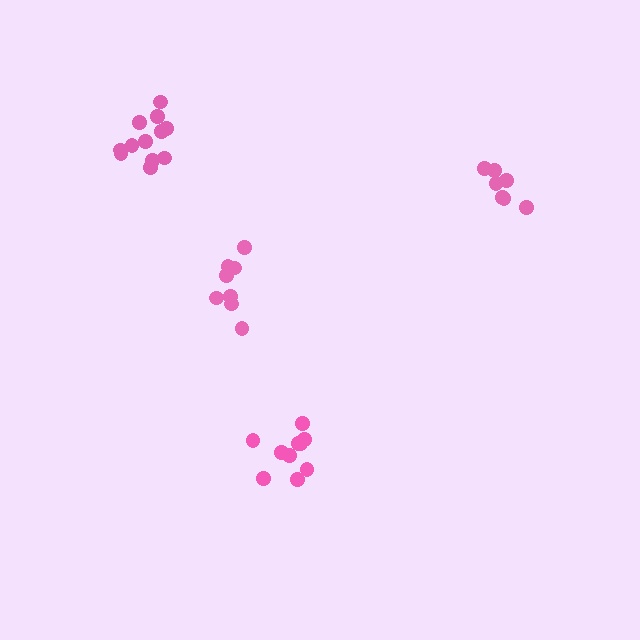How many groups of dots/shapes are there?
There are 4 groups.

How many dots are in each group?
Group 1: 7 dots, Group 2: 8 dots, Group 3: 10 dots, Group 4: 12 dots (37 total).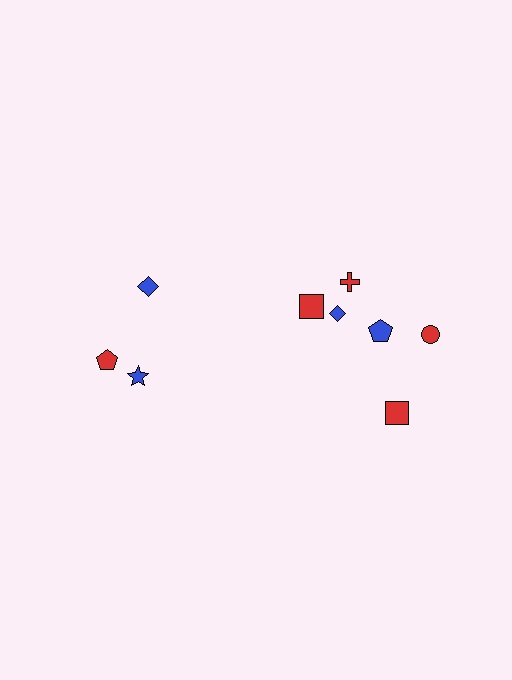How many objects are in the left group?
There are 3 objects.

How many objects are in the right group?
There are 6 objects.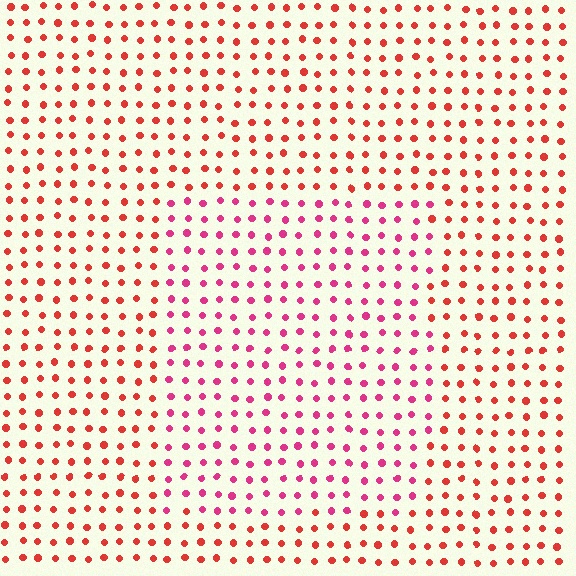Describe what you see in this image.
The image is filled with small red elements in a uniform arrangement. A rectangle-shaped region is visible where the elements are tinted to a slightly different hue, forming a subtle color boundary.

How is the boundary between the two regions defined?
The boundary is defined purely by a slight shift in hue (about 32 degrees). Spacing, size, and orientation are identical on both sides.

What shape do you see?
I see a rectangle.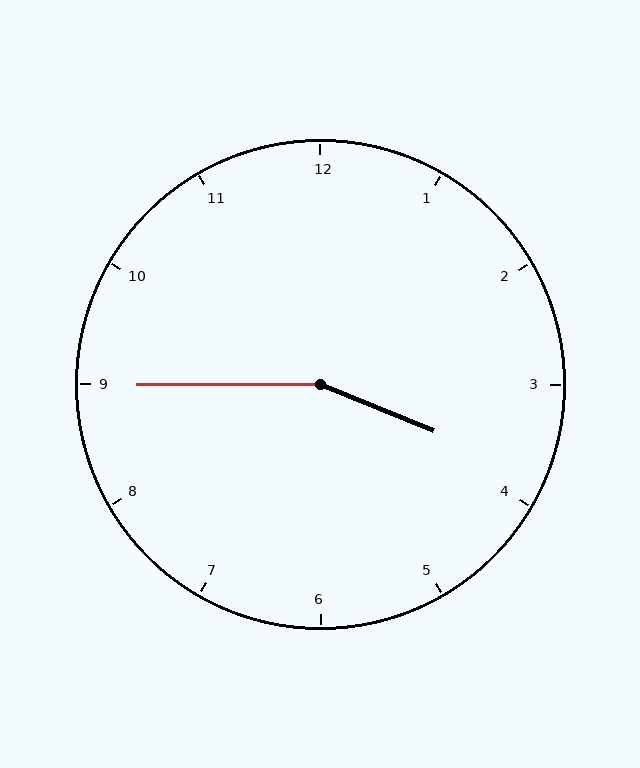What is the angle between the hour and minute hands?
Approximately 158 degrees.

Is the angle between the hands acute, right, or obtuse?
It is obtuse.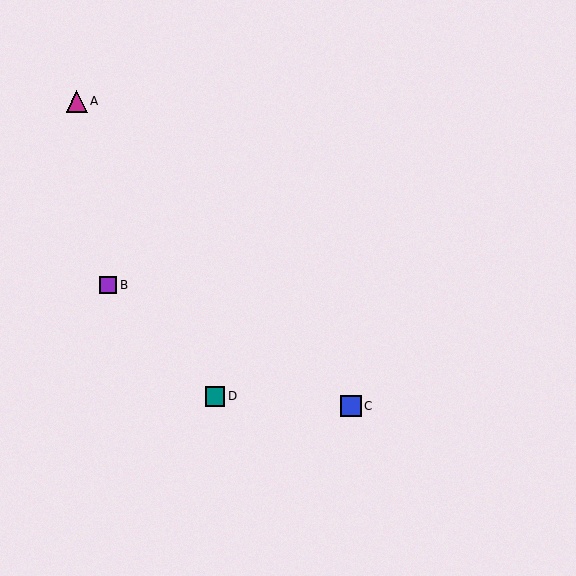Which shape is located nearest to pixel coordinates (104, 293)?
The purple square (labeled B) at (108, 285) is nearest to that location.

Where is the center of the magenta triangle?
The center of the magenta triangle is at (77, 101).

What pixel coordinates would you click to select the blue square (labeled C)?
Click at (351, 406) to select the blue square C.